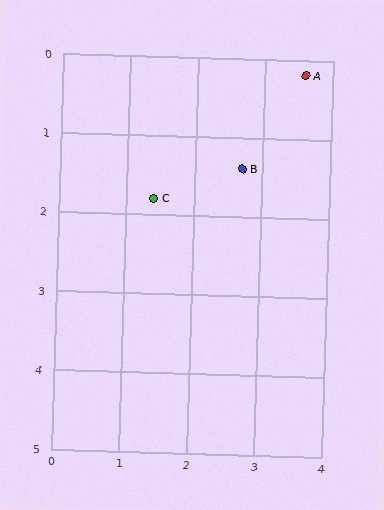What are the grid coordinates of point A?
Point A is at approximately (3.6, 0.2).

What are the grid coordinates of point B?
Point B is at approximately (2.7, 1.4).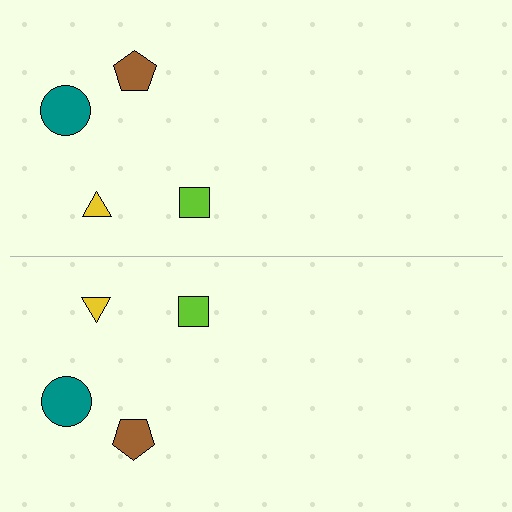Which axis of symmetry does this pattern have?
The pattern has a horizontal axis of symmetry running through the center of the image.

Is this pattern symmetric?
Yes, this pattern has bilateral (reflection) symmetry.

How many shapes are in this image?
There are 8 shapes in this image.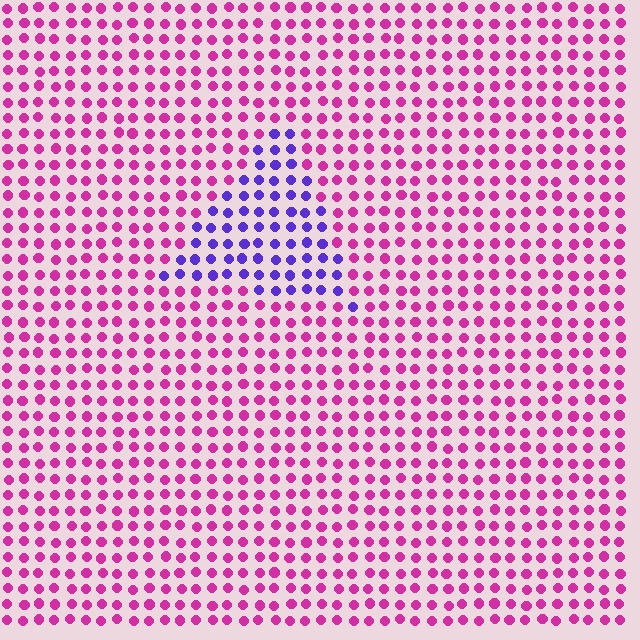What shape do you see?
I see a triangle.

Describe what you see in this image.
The image is filled with small magenta elements in a uniform arrangement. A triangle-shaped region is visible where the elements are tinted to a slightly different hue, forming a subtle color boundary.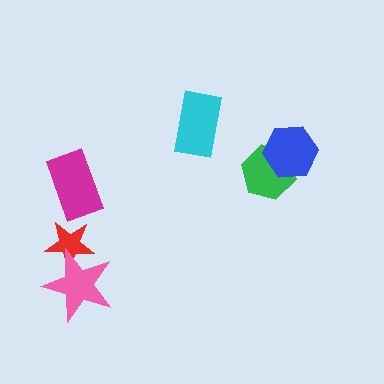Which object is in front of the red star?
The pink star is in front of the red star.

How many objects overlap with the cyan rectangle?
0 objects overlap with the cyan rectangle.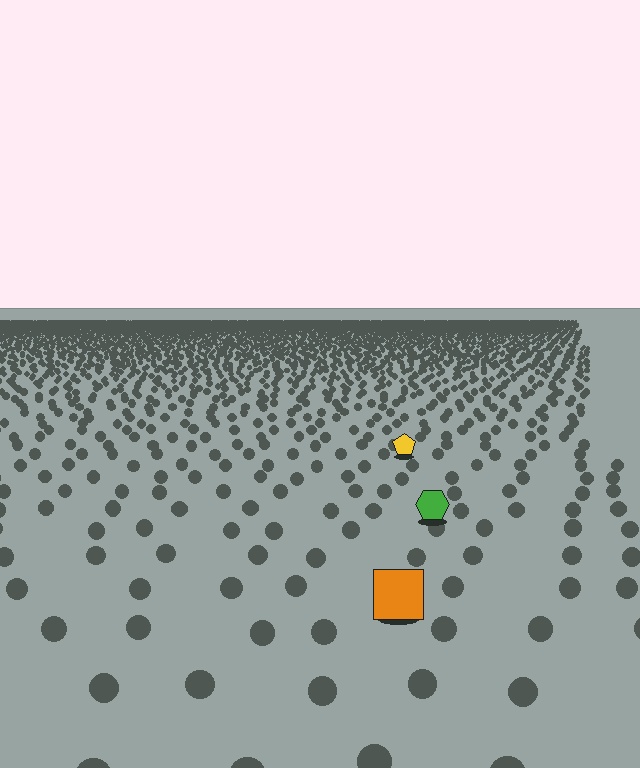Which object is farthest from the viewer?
The yellow pentagon is farthest from the viewer. It appears smaller and the ground texture around it is denser.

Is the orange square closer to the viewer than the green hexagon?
Yes. The orange square is closer — you can tell from the texture gradient: the ground texture is coarser near it.